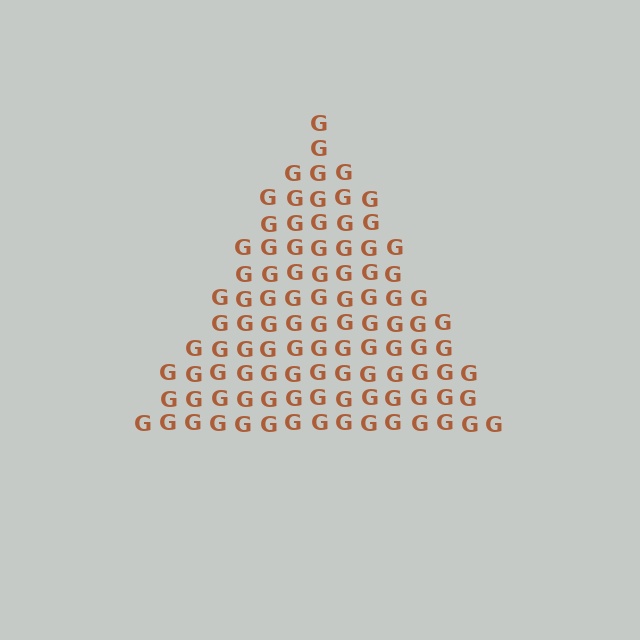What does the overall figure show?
The overall figure shows a triangle.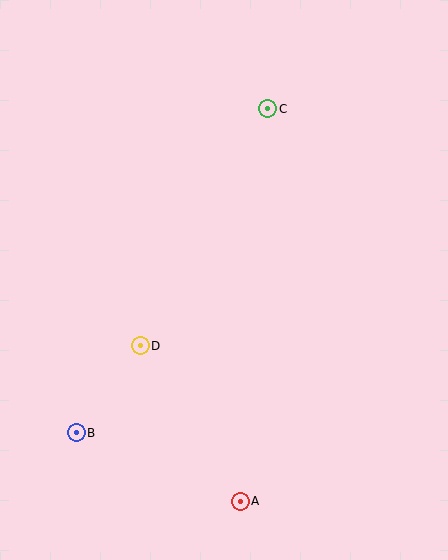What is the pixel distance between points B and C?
The distance between B and C is 377 pixels.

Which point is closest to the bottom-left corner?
Point B is closest to the bottom-left corner.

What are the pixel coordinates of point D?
Point D is at (140, 346).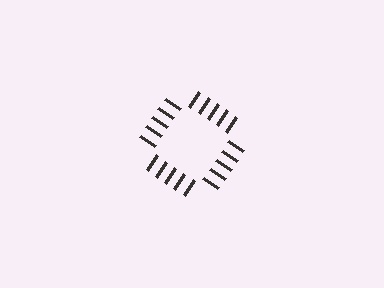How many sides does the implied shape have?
4 sides — the line-ends trace a square.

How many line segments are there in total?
20 — 5 along each of the 4 edges.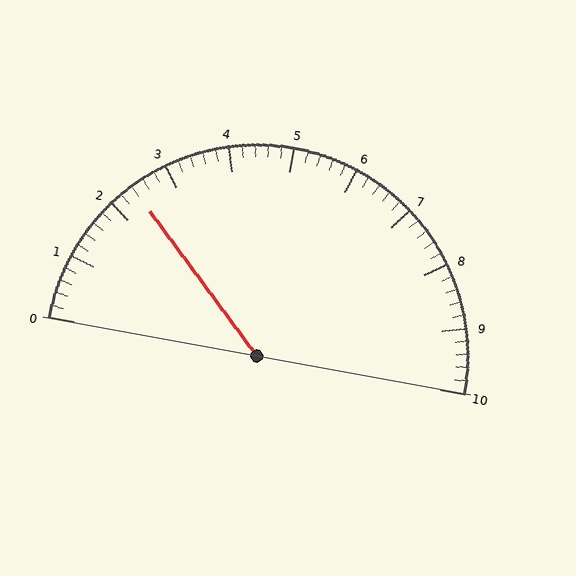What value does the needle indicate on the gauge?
The needle indicates approximately 2.4.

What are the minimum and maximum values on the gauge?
The gauge ranges from 0 to 10.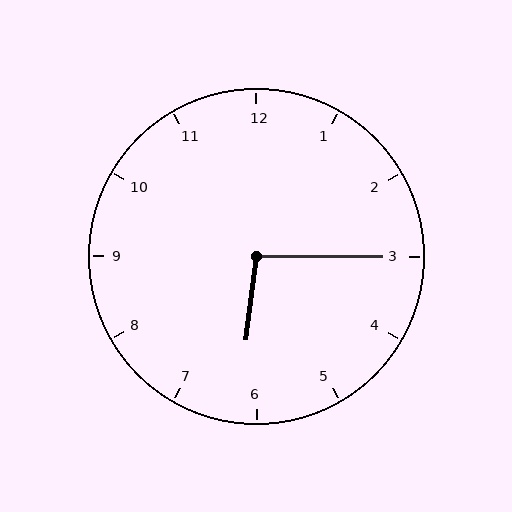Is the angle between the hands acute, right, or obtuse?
It is obtuse.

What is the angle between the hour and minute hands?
Approximately 98 degrees.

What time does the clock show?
6:15.